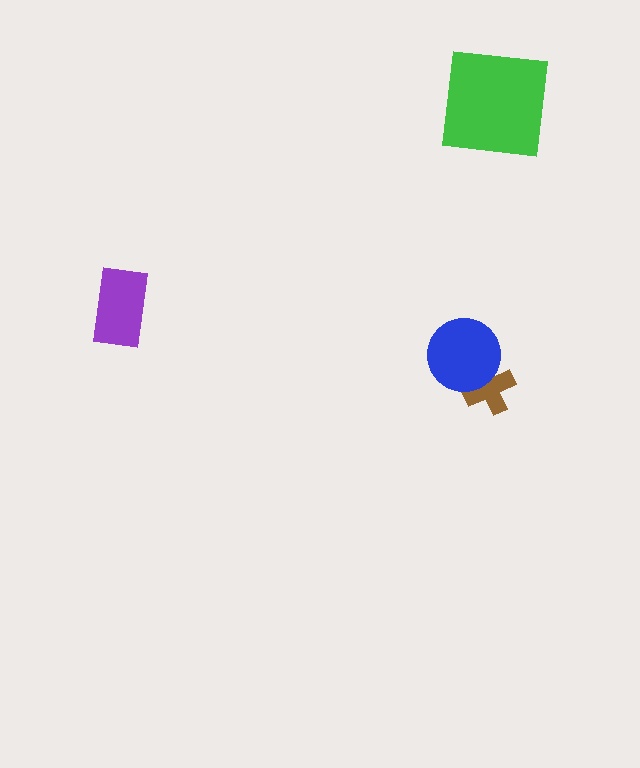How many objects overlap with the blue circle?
1 object overlaps with the blue circle.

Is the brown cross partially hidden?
Yes, it is partially covered by another shape.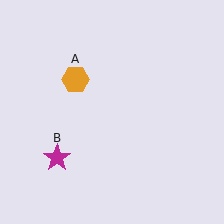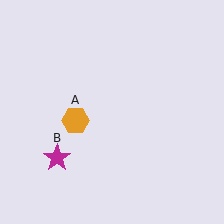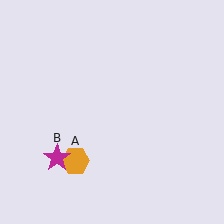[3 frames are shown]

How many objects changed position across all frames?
1 object changed position: orange hexagon (object A).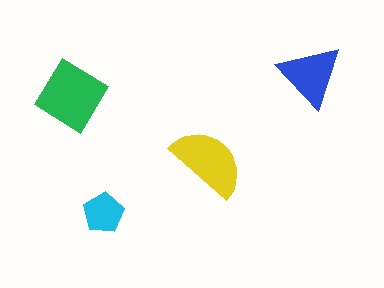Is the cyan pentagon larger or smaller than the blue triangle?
Smaller.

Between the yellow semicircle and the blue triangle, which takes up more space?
The yellow semicircle.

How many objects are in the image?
There are 4 objects in the image.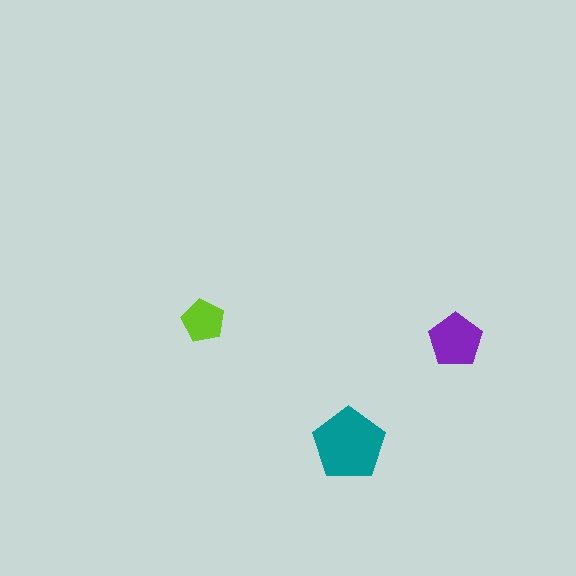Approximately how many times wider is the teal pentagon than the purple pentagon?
About 1.5 times wider.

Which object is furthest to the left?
The lime pentagon is leftmost.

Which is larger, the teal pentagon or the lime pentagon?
The teal one.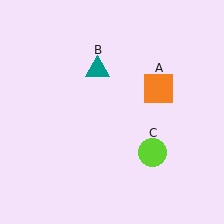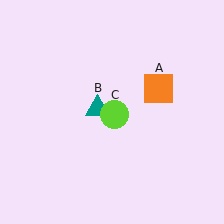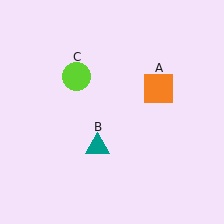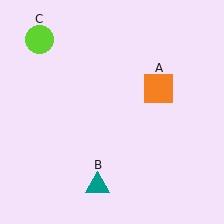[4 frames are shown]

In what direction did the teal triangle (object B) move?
The teal triangle (object B) moved down.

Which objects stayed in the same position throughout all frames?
Orange square (object A) remained stationary.